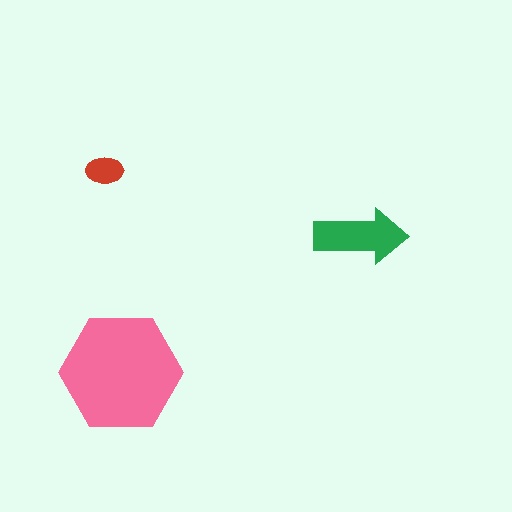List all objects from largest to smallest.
The pink hexagon, the green arrow, the red ellipse.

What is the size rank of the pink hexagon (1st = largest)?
1st.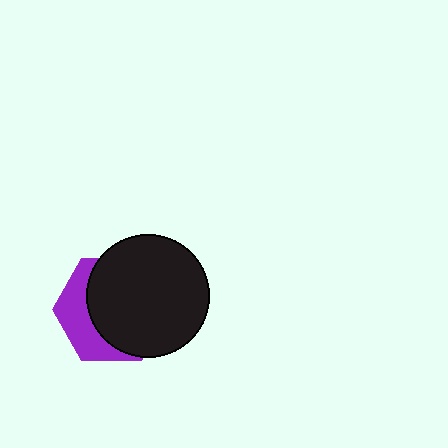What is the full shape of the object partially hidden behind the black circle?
The partially hidden object is a purple hexagon.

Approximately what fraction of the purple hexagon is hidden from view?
Roughly 66% of the purple hexagon is hidden behind the black circle.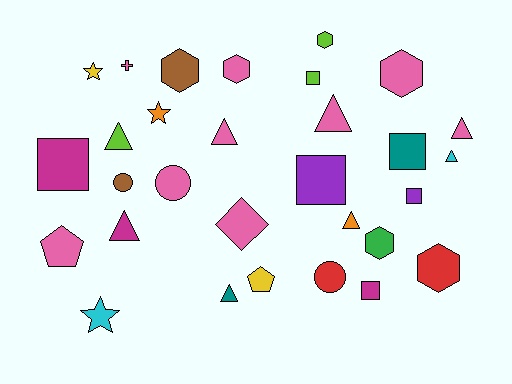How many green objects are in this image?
There is 1 green object.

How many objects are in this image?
There are 30 objects.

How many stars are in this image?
There are 3 stars.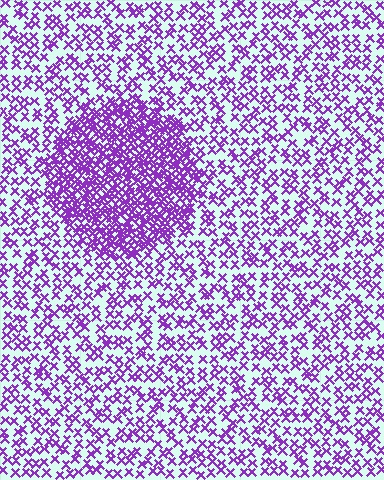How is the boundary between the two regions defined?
The boundary is defined by a change in element density (approximately 2.4x ratio). All elements are the same color, size, and shape.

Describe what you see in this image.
The image contains small purple elements arranged at two different densities. A circle-shaped region is visible where the elements are more densely packed than the surrounding area.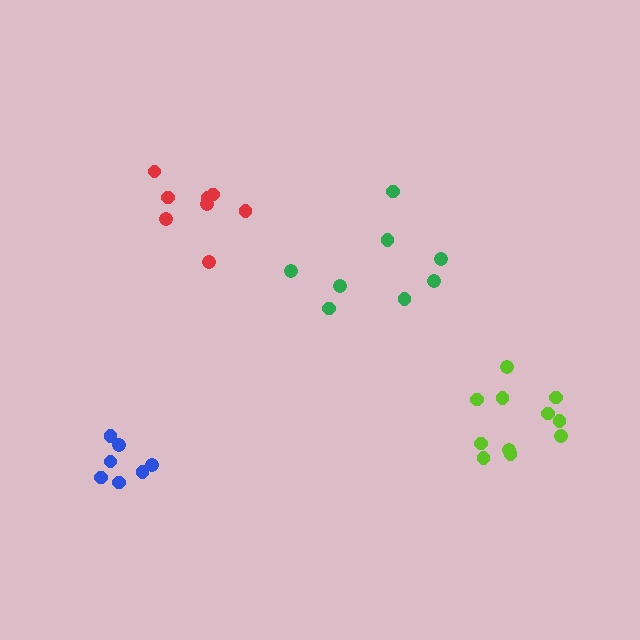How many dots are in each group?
Group 1: 8 dots, Group 2: 8 dots, Group 3: 11 dots, Group 4: 7 dots (34 total).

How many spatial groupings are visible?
There are 4 spatial groupings.